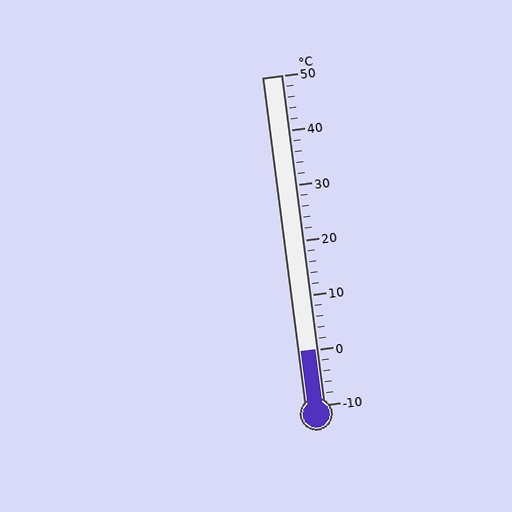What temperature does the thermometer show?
The thermometer shows approximately 0°C.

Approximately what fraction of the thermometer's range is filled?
The thermometer is filled to approximately 15% of its range.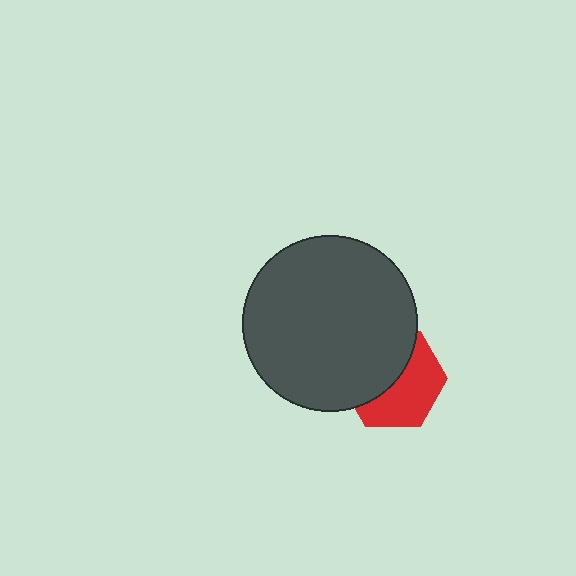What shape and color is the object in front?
The object in front is a dark gray circle.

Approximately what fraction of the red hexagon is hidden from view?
Roughly 49% of the red hexagon is hidden behind the dark gray circle.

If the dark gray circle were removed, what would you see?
You would see the complete red hexagon.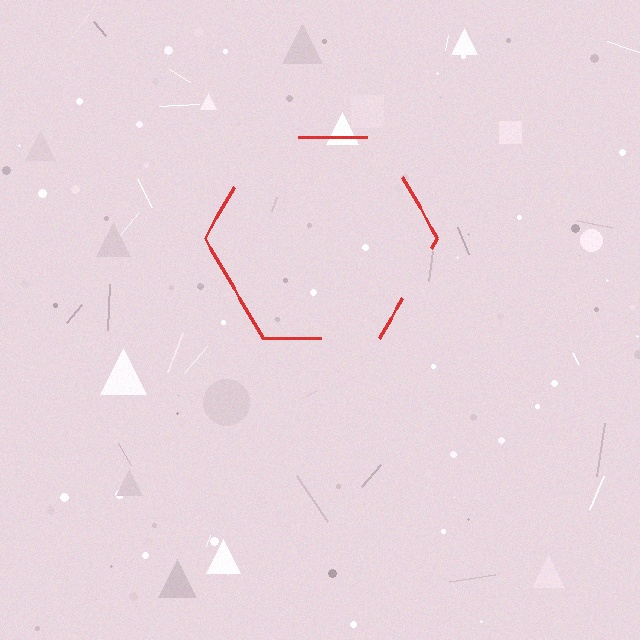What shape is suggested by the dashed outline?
The dashed outline suggests a hexagon.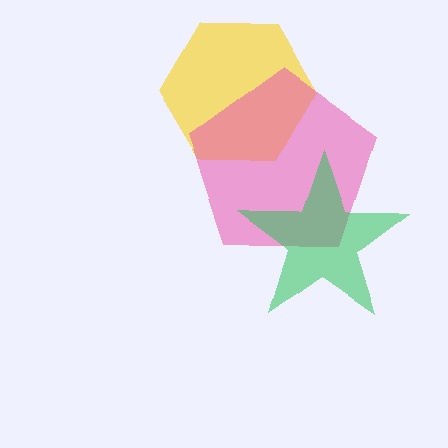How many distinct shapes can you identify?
There are 3 distinct shapes: a yellow hexagon, a pink pentagon, a green star.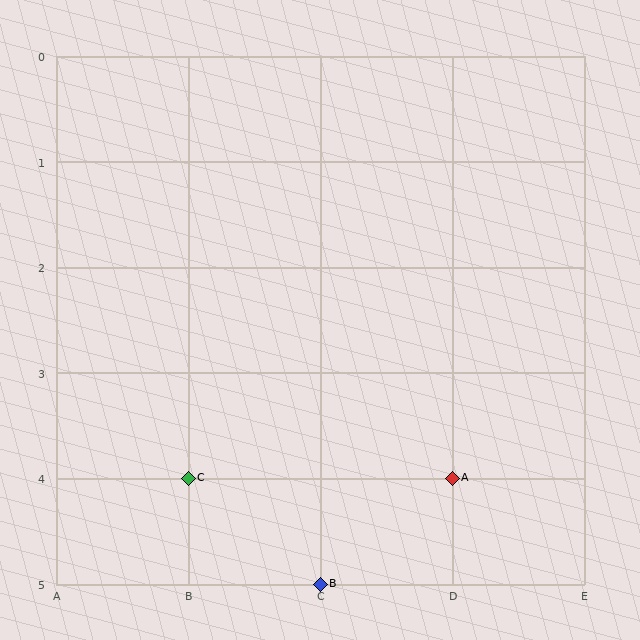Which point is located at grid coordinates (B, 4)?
Point C is at (B, 4).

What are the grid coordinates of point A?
Point A is at grid coordinates (D, 4).